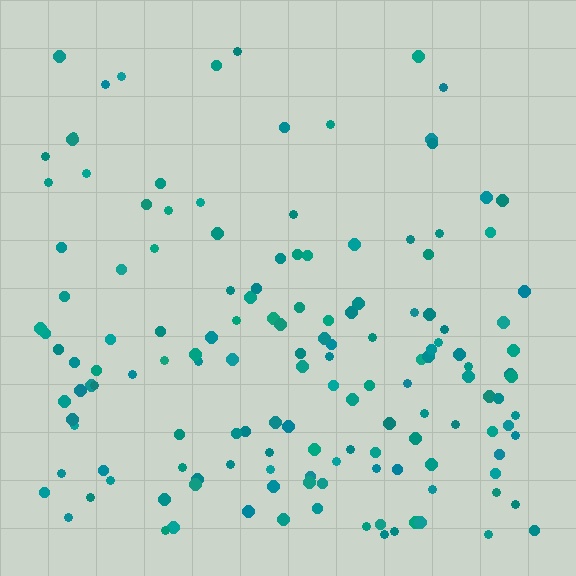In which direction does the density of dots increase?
From top to bottom, with the bottom side densest.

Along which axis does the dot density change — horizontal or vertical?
Vertical.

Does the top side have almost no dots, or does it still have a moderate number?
Still a moderate number, just noticeably fewer than the bottom.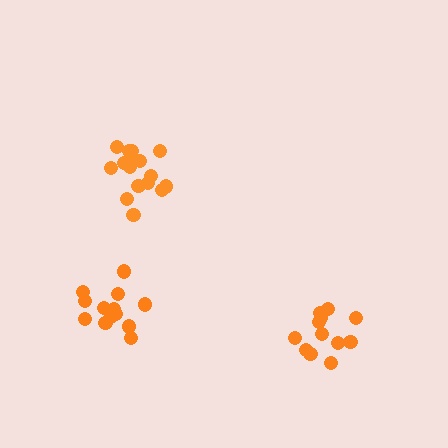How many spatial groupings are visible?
There are 3 spatial groupings.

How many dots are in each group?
Group 1: 13 dots, Group 2: 12 dots, Group 3: 16 dots (41 total).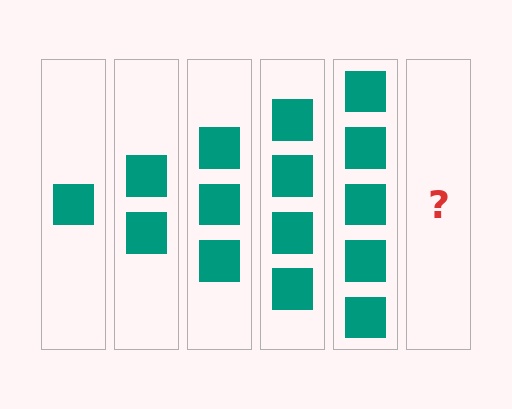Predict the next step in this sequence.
The next step is 6 squares.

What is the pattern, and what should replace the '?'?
The pattern is that each step adds one more square. The '?' should be 6 squares.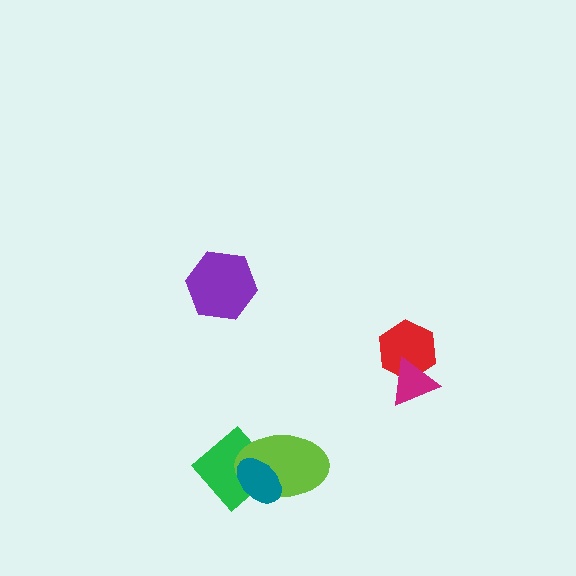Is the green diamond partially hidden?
Yes, it is partially covered by another shape.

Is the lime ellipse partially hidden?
Yes, it is partially covered by another shape.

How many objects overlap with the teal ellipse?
2 objects overlap with the teal ellipse.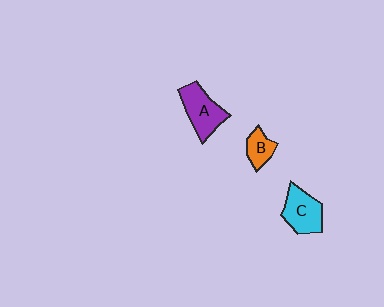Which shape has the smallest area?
Shape B (orange).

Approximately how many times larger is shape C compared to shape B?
Approximately 1.8 times.